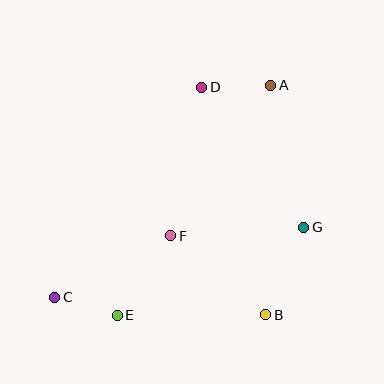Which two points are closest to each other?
Points C and E are closest to each other.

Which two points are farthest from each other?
Points A and C are farthest from each other.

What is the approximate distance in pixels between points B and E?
The distance between B and E is approximately 148 pixels.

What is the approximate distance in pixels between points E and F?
The distance between E and F is approximately 96 pixels.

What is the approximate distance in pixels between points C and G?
The distance between C and G is approximately 259 pixels.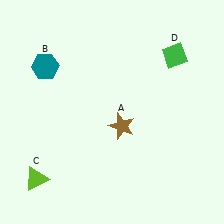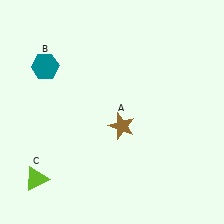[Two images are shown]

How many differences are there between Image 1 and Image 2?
There is 1 difference between the two images.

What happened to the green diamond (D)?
The green diamond (D) was removed in Image 2. It was in the top-right area of Image 1.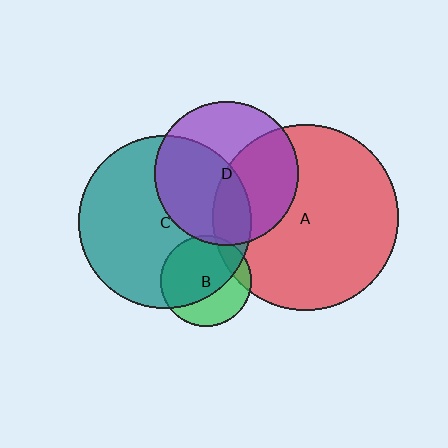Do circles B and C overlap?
Yes.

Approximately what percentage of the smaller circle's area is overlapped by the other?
Approximately 65%.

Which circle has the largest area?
Circle A (red).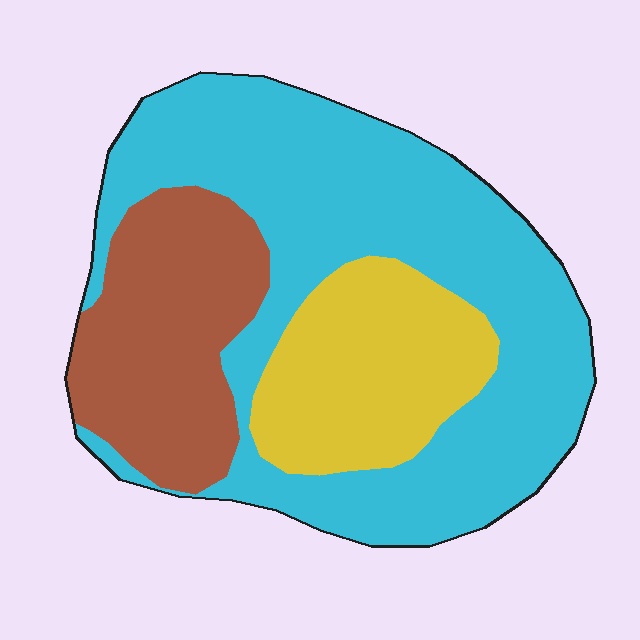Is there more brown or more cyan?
Cyan.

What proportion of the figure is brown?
Brown takes up less than a quarter of the figure.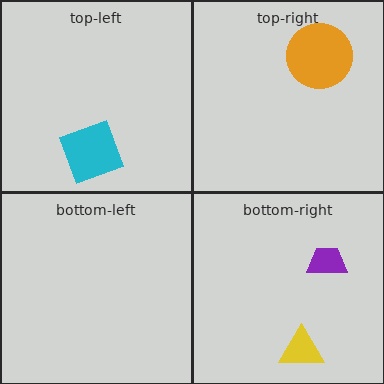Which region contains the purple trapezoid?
The bottom-right region.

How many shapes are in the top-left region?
1.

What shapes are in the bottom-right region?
The purple trapezoid, the yellow triangle.